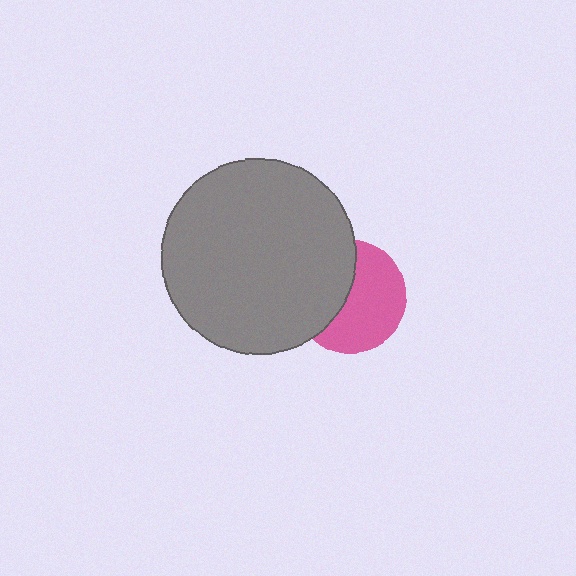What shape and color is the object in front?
The object in front is a gray circle.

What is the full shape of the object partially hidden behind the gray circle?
The partially hidden object is a pink circle.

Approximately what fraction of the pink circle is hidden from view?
Roughly 42% of the pink circle is hidden behind the gray circle.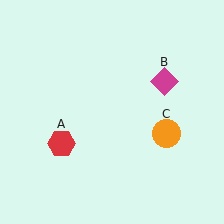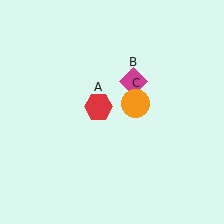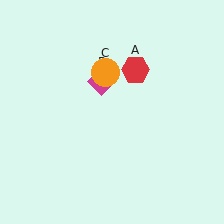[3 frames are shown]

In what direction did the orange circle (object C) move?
The orange circle (object C) moved up and to the left.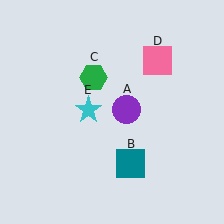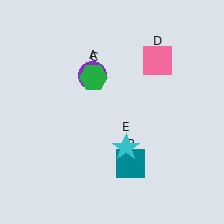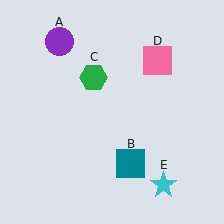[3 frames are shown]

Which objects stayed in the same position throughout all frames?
Teal square (object B) and green hexagon (object C) and pink square (object D) remained stationary.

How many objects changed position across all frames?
2 objects changed position: purple circle (object A), cyan star (object E).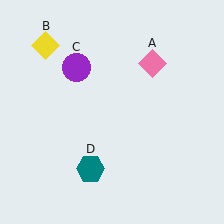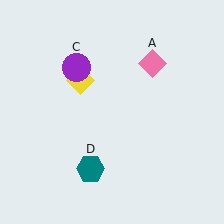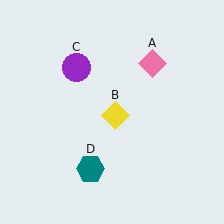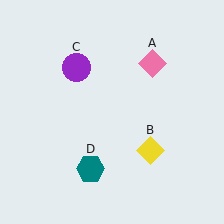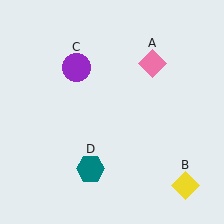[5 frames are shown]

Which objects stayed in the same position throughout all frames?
Pink diamond (object A) and purple circle (object C) and teal hexagon (object D) remained stationary.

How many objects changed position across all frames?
1 object changed position: yellow diamond (object B).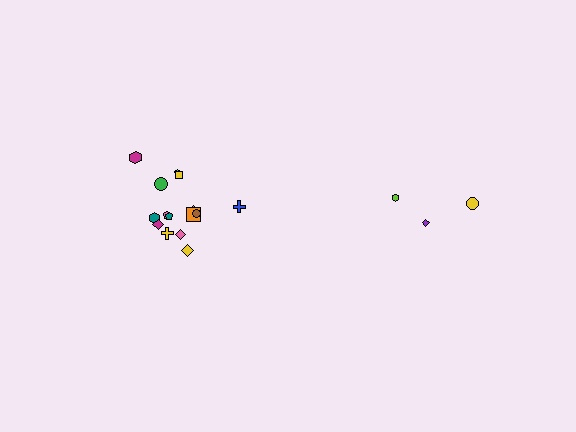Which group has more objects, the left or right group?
The left group.